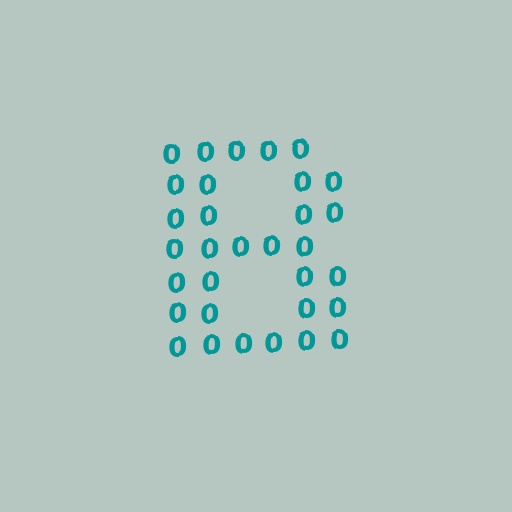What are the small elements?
The small elements are digit 0's.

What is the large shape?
The large shape is the letter B.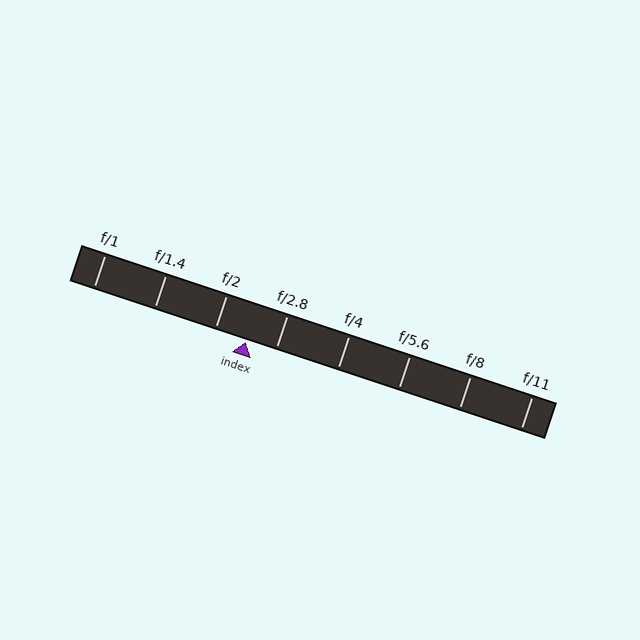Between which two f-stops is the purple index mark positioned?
The index mark is between f/2 and f/2.8.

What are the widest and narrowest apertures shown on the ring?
The widest aperture shown is f/1 and the narrowest is f/11.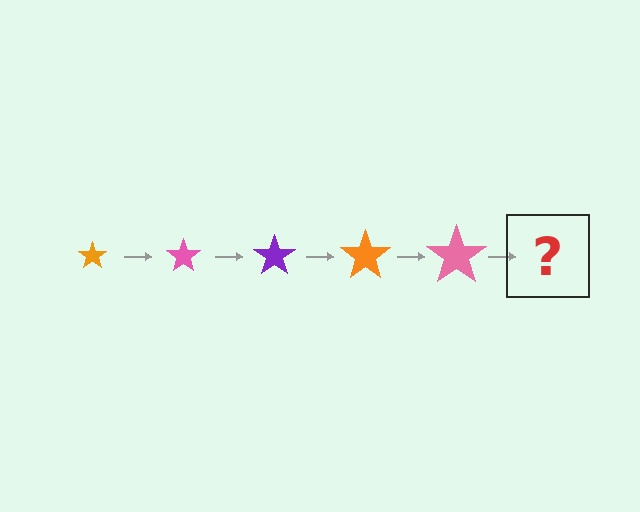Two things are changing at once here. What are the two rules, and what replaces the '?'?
The two rules are that the star grows larger each step and the color cycles through orange, pink, and purple. The '?' should be a purple star, larger than the previous one.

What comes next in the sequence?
The next element should be a purple star, larger than the previous one.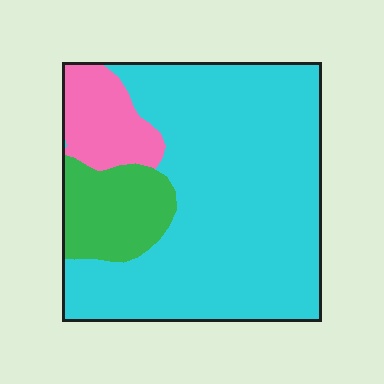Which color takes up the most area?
Cyan, at roughly 75%.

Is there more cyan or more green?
Cyan.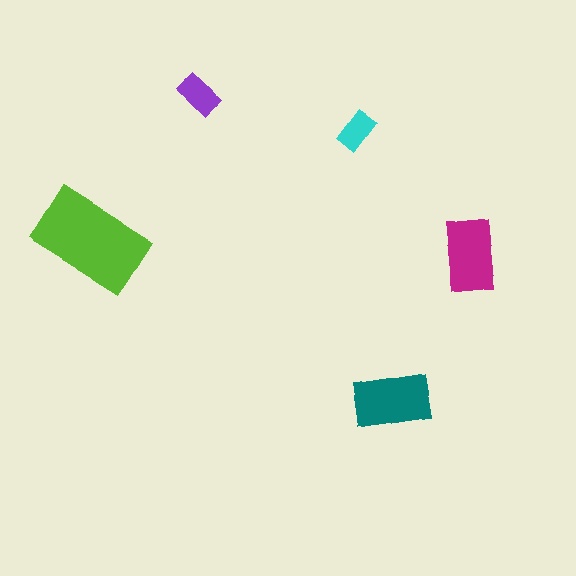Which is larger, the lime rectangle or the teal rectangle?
The lime one.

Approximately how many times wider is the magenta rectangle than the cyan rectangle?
About 2 times wider.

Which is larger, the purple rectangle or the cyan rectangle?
The purple one.